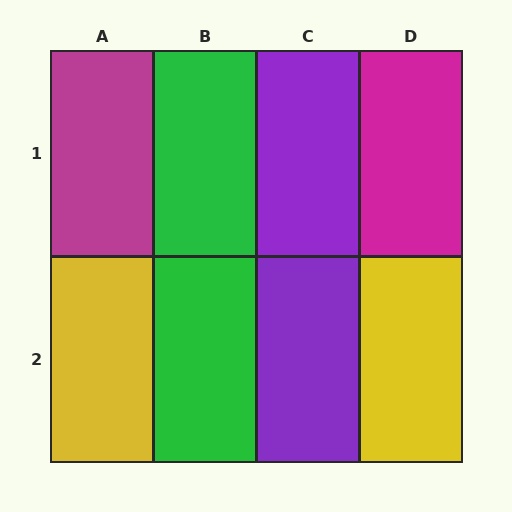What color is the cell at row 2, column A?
Yellow.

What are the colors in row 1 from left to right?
Magenta, green, purple, magenta.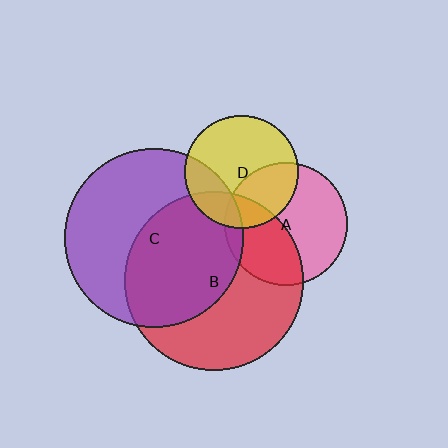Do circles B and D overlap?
Yes.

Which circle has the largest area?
Circle C (purple).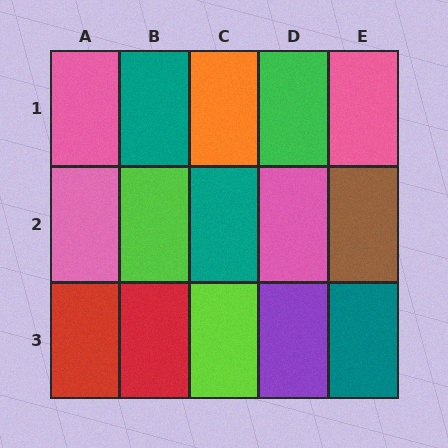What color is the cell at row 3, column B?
Red.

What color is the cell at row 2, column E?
Brown.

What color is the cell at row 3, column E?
Teal.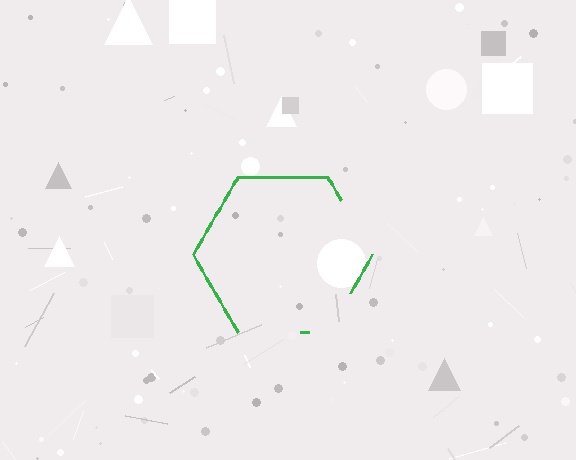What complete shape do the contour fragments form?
The contour fragments form a hexagon.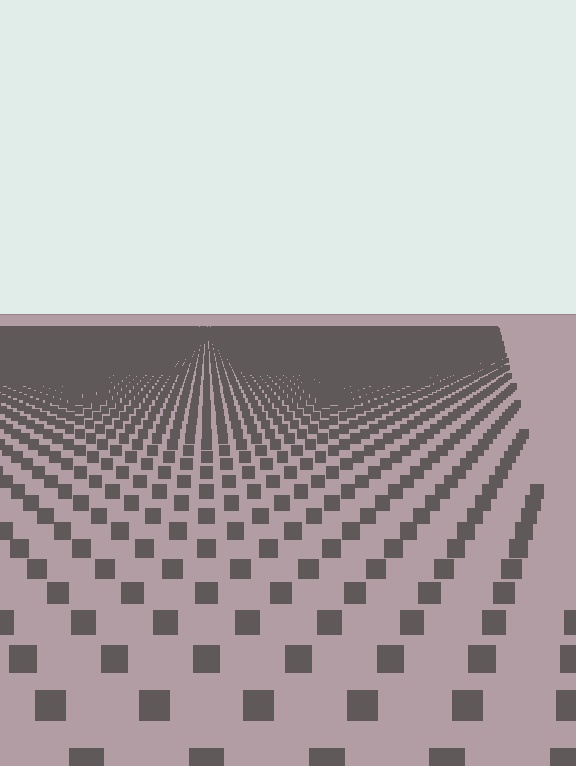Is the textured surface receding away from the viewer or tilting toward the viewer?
The surface is receding away from the viewer. Texture elements get smaller and denser toward the top.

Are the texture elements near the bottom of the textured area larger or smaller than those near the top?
Larger. Near the bottom, elements are closer to the viewer and appear at a bigger on-screen size.